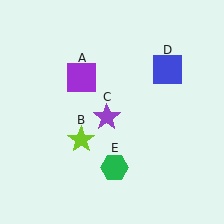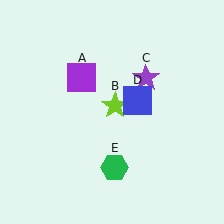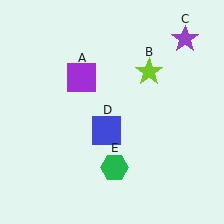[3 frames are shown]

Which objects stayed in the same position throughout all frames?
Purple square (object A) and green hexagon (object E) remained stationary.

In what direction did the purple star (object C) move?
The purple star (object C) moved up and to the right.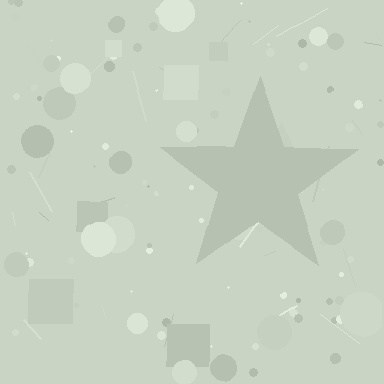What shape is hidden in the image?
A star is hidden in the image.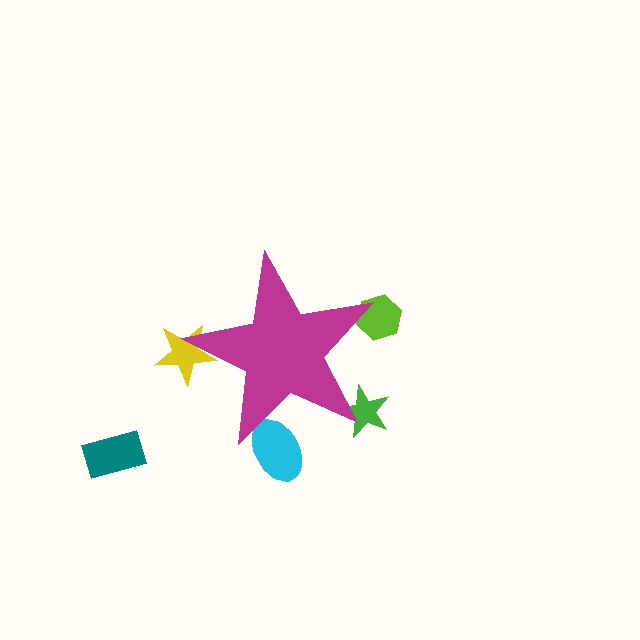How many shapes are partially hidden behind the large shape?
4 shapes are partially hidden.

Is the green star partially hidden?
Yes, the green star is partially hidden behind the magenta star.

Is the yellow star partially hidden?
Yes, the yellow star is partially hidden behind the magenta star.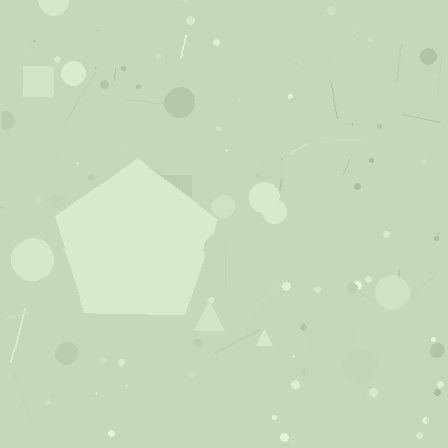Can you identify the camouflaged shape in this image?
The camouflaged shape is a pentagon.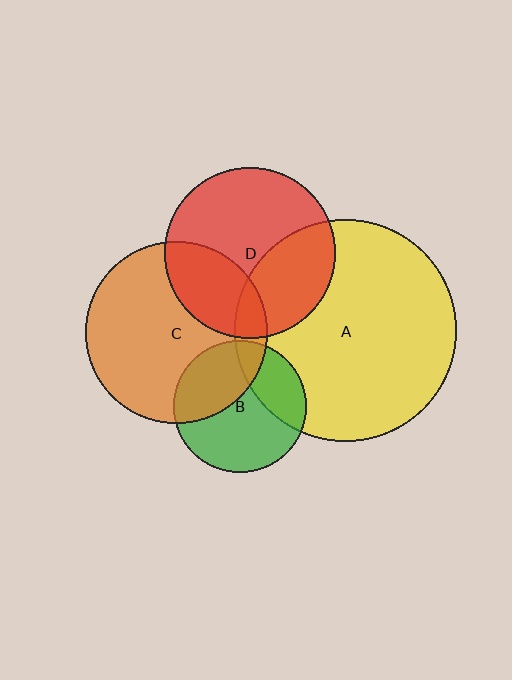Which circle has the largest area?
Circle A (yellow).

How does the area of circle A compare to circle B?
Approximately 2.8 times.